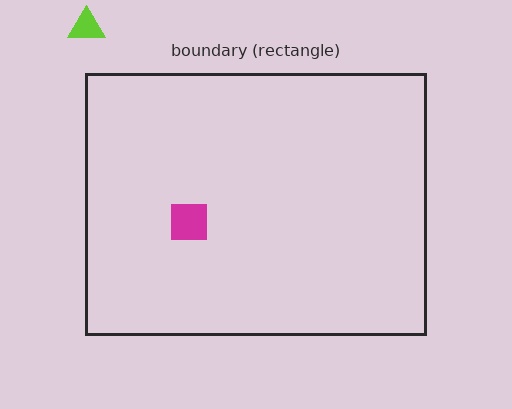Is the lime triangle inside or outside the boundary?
Outside.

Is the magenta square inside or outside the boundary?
Inside.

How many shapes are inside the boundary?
1 inside, 1 outside.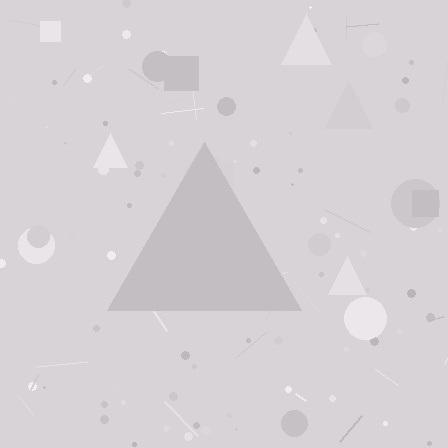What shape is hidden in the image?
A triangle is hidden in the image.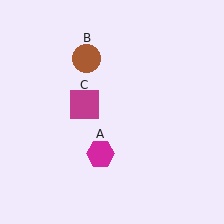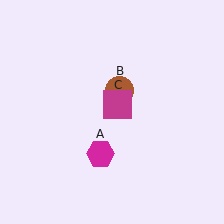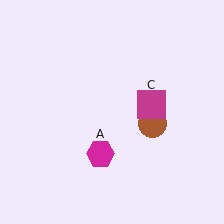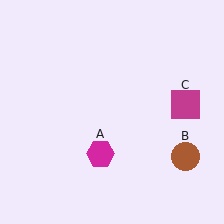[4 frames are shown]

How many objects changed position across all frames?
2 objects changed position: brown circle (object B), magenta square (object C).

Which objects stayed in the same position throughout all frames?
Magenta hexagon (object A) remained stationary.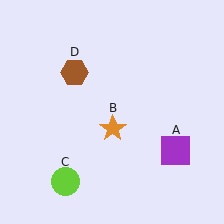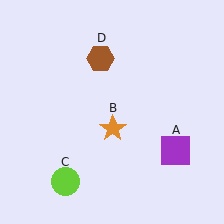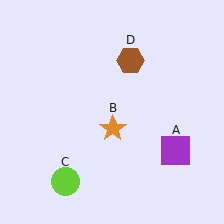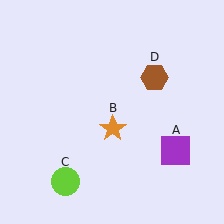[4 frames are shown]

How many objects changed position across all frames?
1 object changed position: brown hexagon (object D).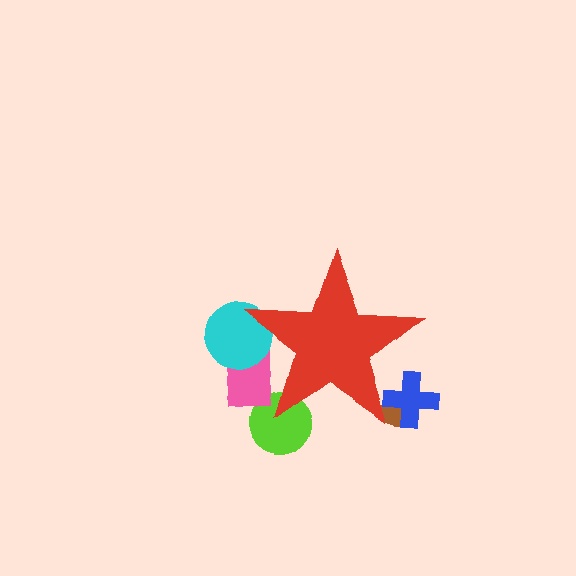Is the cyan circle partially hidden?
Yes, the cyan circle is partially hidden behind the red star.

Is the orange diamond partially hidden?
Yes, the orange diamond is partially hidden behind the red star.